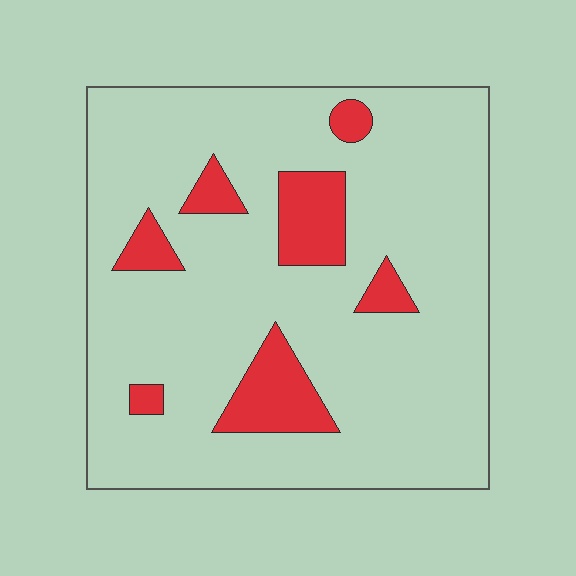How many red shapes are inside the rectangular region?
7.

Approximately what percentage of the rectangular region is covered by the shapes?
Approximately 15%.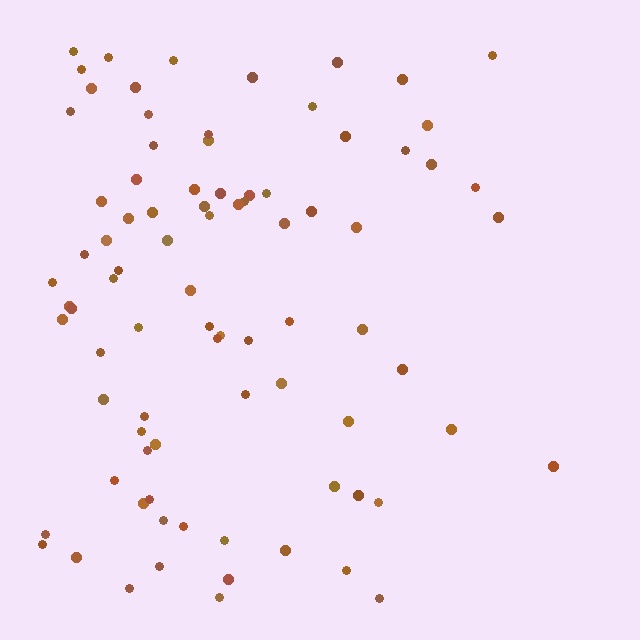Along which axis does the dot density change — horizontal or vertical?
Horizontal.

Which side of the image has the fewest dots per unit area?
The right.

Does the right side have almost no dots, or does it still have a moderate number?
Still a moderate number, just noticeably fewer than the left.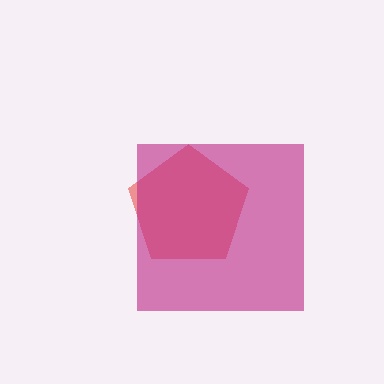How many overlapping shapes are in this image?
There are 2 overlapping shapes in the image.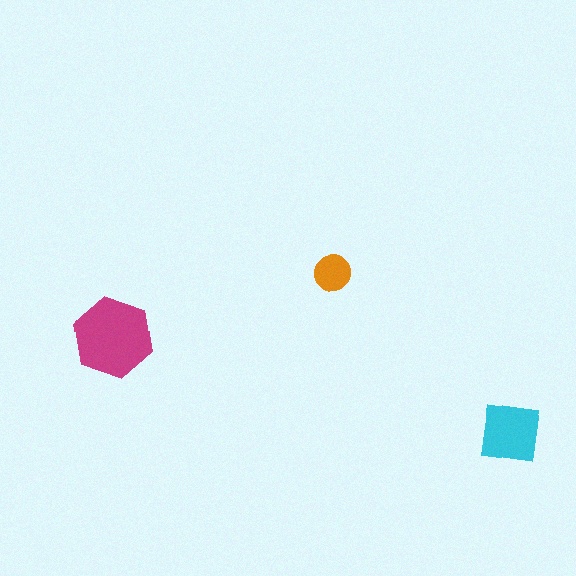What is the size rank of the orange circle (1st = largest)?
3rd.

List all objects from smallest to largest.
The orange circle, the cyan square, the magenta hexagon.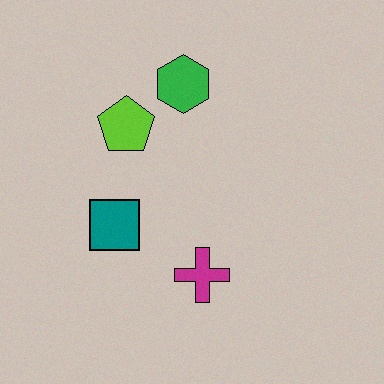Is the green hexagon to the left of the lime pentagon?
No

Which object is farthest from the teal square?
The green hexagon is farthest from the teal square.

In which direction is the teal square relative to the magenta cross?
The teal square is to the left of the magenta cross.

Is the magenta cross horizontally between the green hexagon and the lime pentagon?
No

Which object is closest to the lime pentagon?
The green hexagon is closest to the lime pentagon.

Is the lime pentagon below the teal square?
No